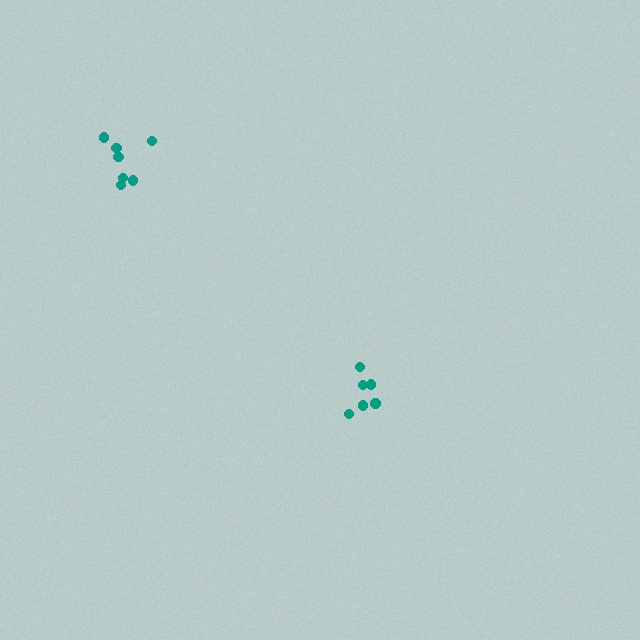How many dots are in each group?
Group 1: 6 dots, Group 2: 7 dots (13 total).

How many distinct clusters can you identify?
There are 2 distinct clusters.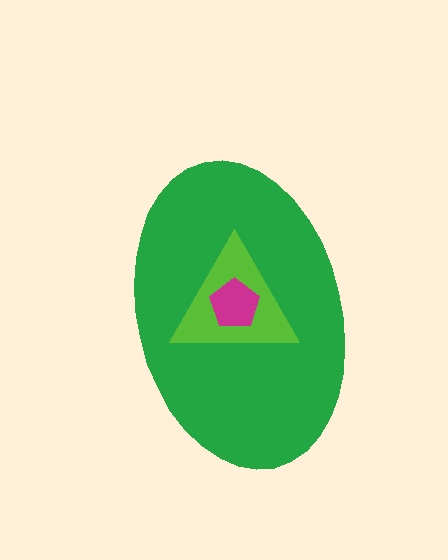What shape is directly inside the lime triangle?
The magenta pentagon.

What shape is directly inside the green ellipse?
The lime triangle.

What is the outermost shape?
The green ellipse.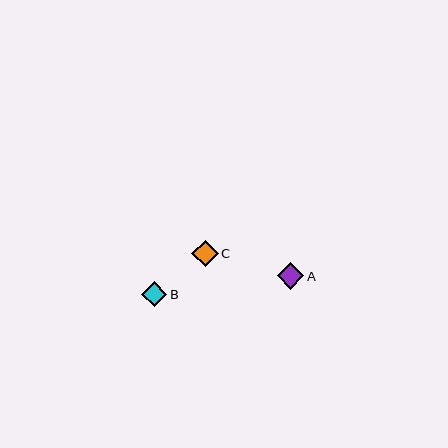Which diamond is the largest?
Diamond C is the largest with a size of approximately 26 pixels.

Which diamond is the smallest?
Diamond B is the smallest with a size of approximately 25 pixels.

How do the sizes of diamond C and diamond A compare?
Diamond C and diamond A are approximately the same size.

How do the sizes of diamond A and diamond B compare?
Diamond A and diamond B are approximately the same size.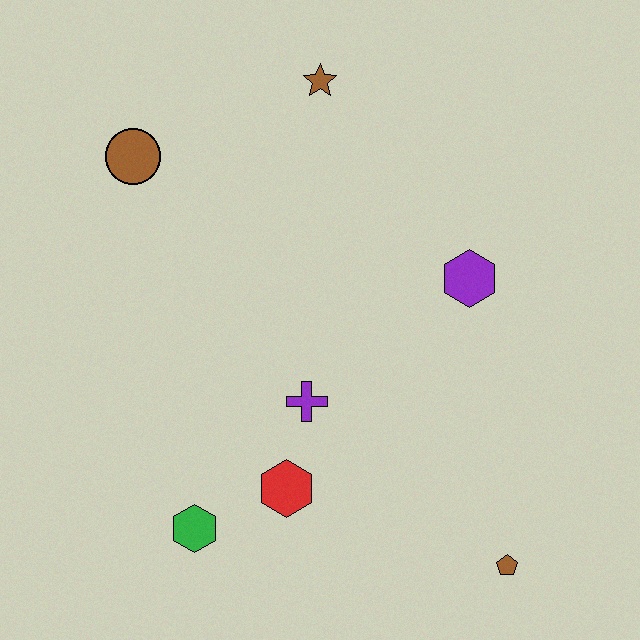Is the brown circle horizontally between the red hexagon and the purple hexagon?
No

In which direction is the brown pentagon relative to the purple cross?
The brown pentagon is to the right of the purple cross.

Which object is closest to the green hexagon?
The red hexagon is closest to the green hexagon.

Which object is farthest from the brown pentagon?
The brown circle is farthest from the brown pentagon.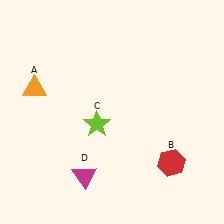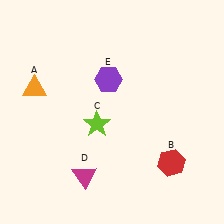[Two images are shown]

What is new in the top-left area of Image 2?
A purple hexagon (E) was added in the top-left area of Image 2.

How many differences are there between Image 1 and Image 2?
There is 1 difference between the two images.